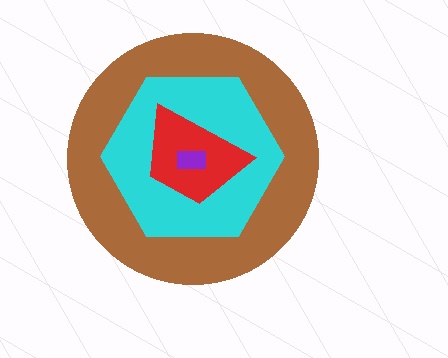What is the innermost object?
The purple rectangle.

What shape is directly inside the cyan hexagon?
The red trapezoid.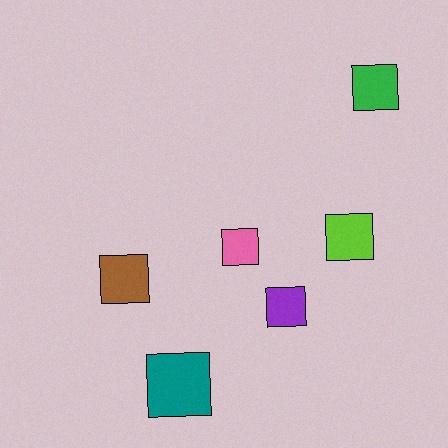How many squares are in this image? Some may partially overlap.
There are 6 squares.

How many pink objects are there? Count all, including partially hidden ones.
There is 1 pink object.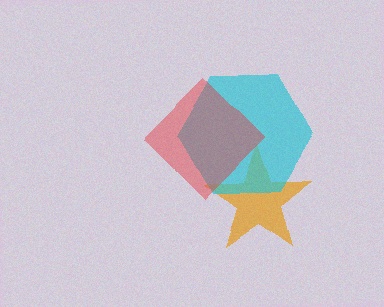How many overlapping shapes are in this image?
There are 3 overlapping shapes in the image.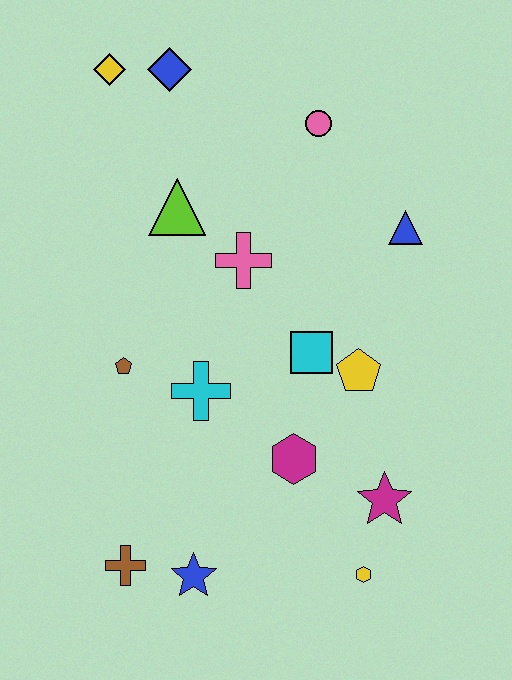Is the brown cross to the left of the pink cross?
Yes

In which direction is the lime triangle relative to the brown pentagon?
The lime triangle is above the brown pentagon.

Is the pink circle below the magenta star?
No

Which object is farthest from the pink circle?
The brown cross is farthest from the pink circle.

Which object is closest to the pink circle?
The blue triangle is closest to the pink circle.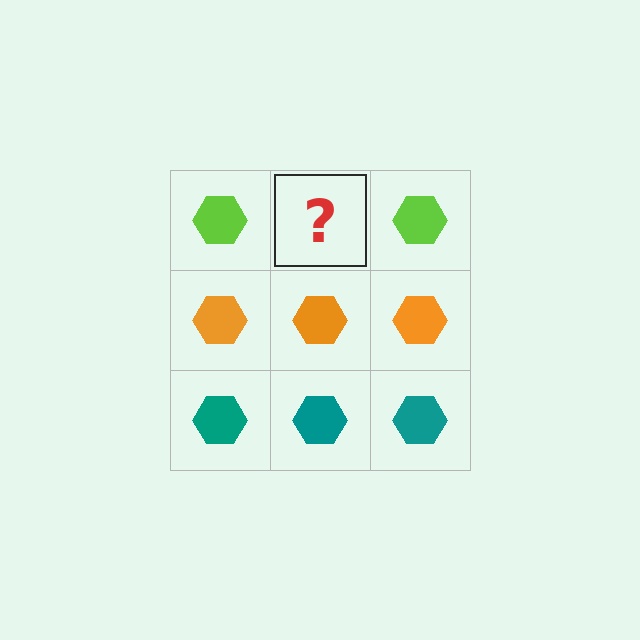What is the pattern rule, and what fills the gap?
The rule is that each row has a consistent color. The gap should be filled with a lime hexagon.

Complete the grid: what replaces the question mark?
The question mark should be replaced with a lime hexagon.